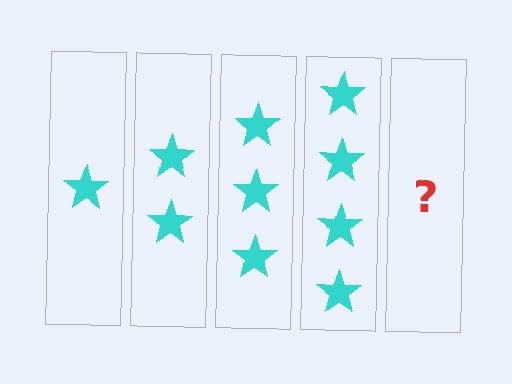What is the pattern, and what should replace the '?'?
The pattern is that each step adds one more star. The '?' should be 5 stars.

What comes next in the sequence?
The next element should be 5 stars.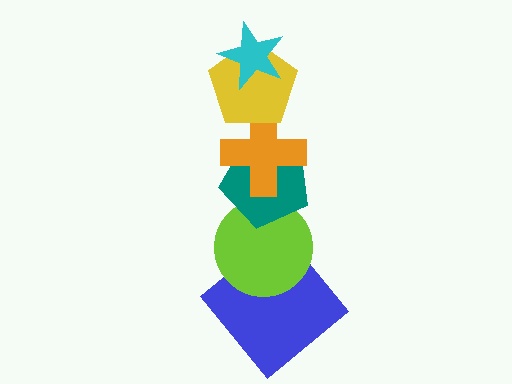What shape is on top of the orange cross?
The yellow pentagon is on top of the orange cross.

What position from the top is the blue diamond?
The blue diamond is 6th from the top.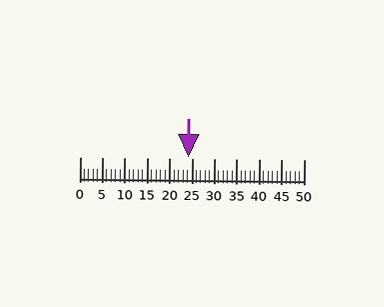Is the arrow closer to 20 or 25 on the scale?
The arrow is closer to 25.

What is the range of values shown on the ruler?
The ruler shows values from 0 to 50.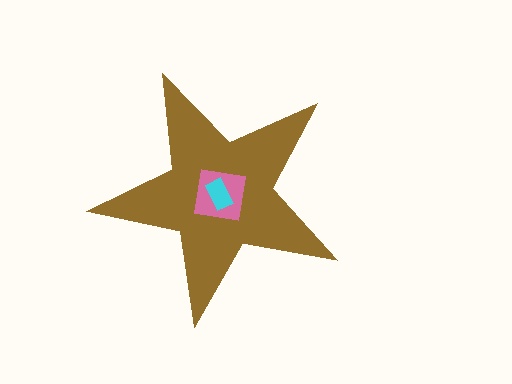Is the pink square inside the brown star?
Yes.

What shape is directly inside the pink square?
The cyan rectangle.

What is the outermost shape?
The brown star.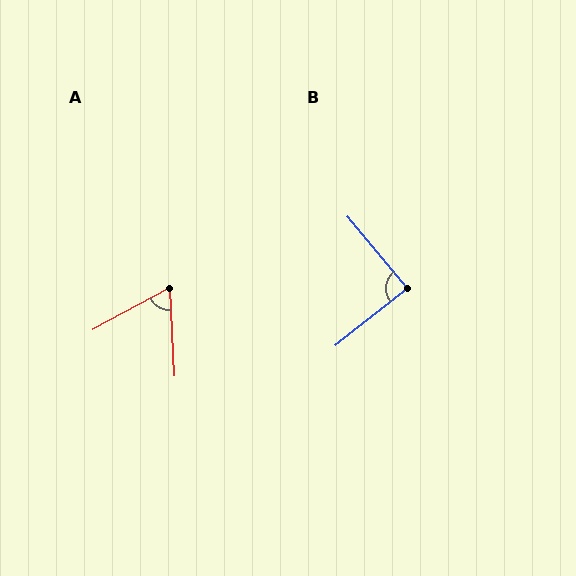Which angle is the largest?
B, at approximately 89 degrees.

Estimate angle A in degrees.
Approximately 64 degrees.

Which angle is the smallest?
A, at approximately 64 degrees.